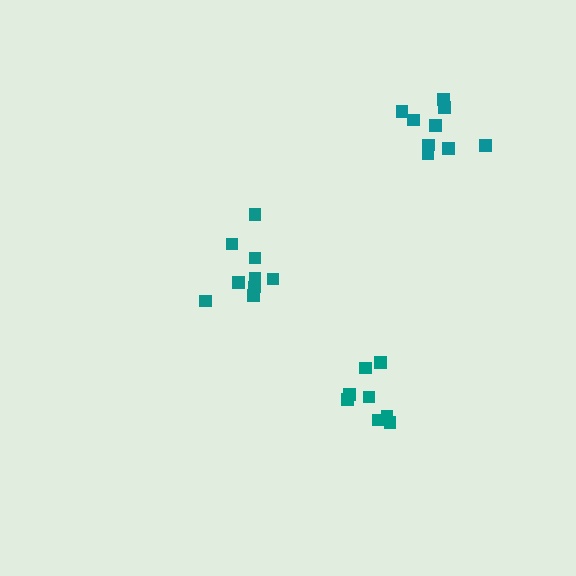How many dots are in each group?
Group 1: 8 dots, Group 2: 9 dots, Group 3: 9 dots (26 total).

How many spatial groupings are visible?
There are 3 spatial groupings.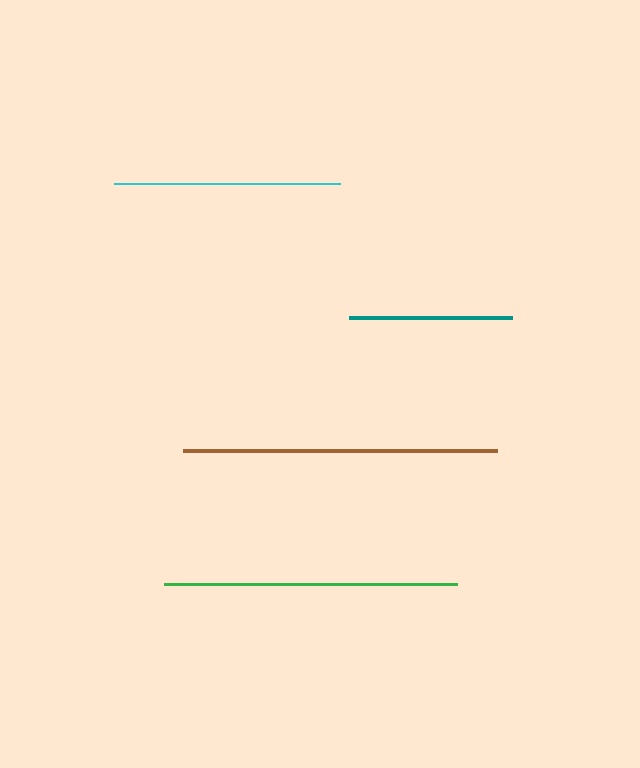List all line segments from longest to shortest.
From longest to shortest: brown, green, cyan, teal.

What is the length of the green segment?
The green segment is approximately 293 pixels long.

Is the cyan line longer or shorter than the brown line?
The brown line is longer than the cyan line.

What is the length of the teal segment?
The teal segment is approximately 162 pixels long.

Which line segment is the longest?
The brown line is the longest at approximately 314 pixels.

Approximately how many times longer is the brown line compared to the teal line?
The brown line is approximately 1.9 times the length of the teal line.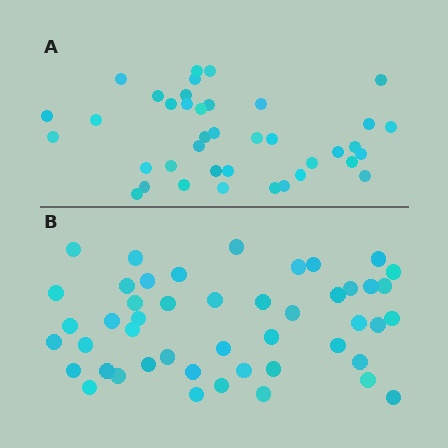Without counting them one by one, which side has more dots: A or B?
Region B (the bottom region) has more dots.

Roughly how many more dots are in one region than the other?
Region B has roughly 8 or so more dots than region A.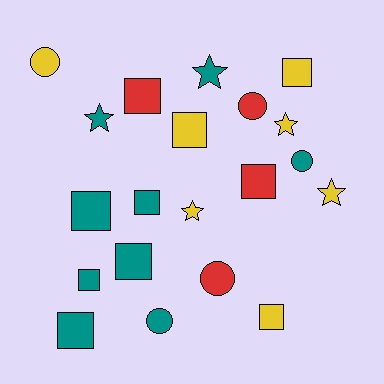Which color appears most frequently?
Teal, with 9 objects.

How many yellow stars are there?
There are 3 yellow stars.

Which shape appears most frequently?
Square, with 10 objects.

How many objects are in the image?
There are 20 objects.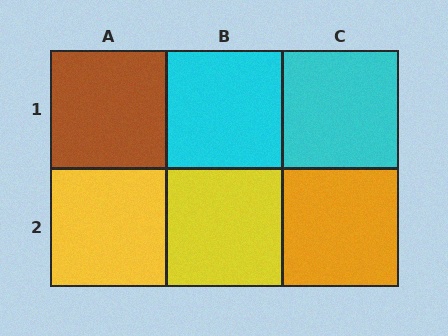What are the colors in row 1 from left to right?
Brown, cyan, cyan.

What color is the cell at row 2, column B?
Yellow.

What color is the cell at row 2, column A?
Yellow.